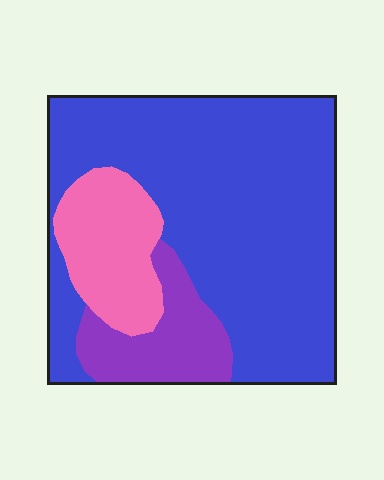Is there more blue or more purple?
Blue.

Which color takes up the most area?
Blue, at roughly 70%.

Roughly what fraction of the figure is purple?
Purple covers around 15% of the figure.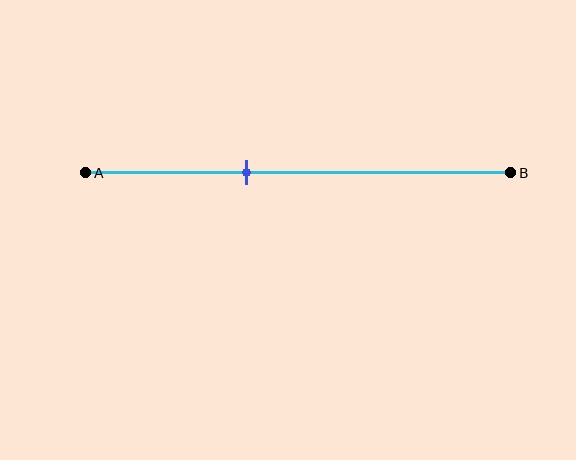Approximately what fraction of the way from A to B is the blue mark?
The blue mark is approximately 40% of the way from A to B.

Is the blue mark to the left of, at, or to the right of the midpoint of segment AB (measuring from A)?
The blue mark is to the left of the midpoint of segment AB.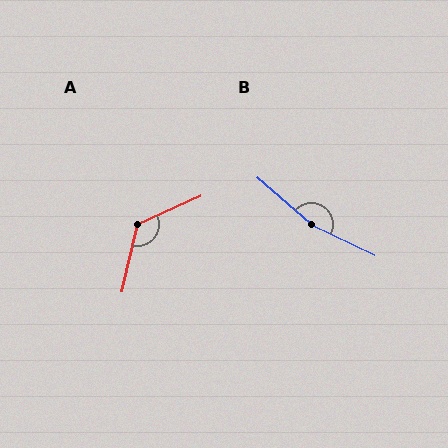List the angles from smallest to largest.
A (127°), B (165°).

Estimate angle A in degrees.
Approximately 127 degrees.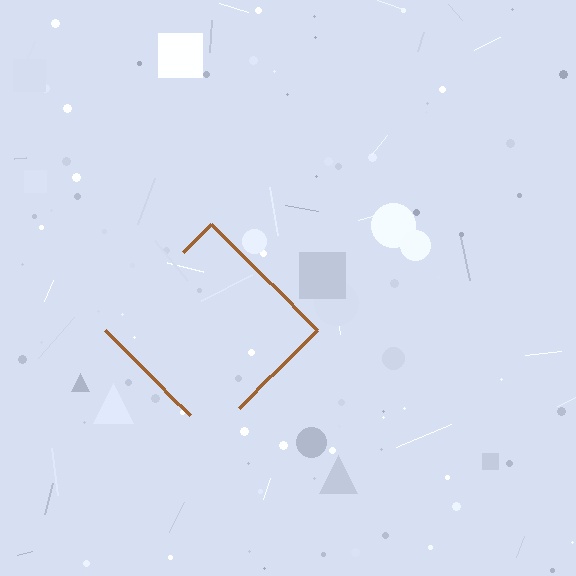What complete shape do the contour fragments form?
The contour fragments form a diamond.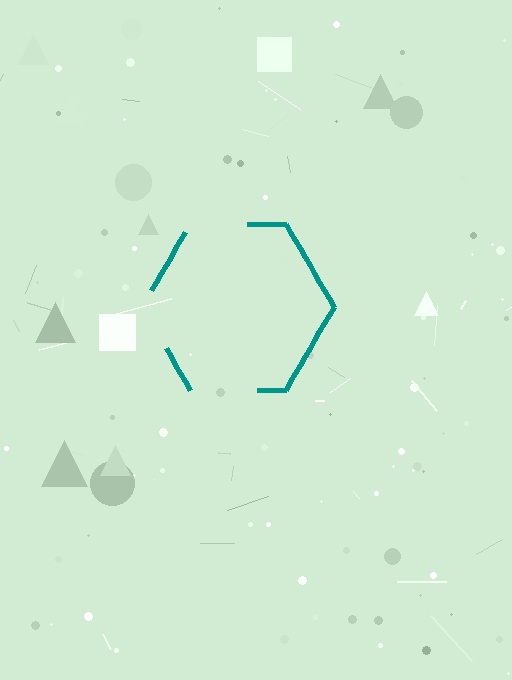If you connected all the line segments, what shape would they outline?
They would outline a hexagon.